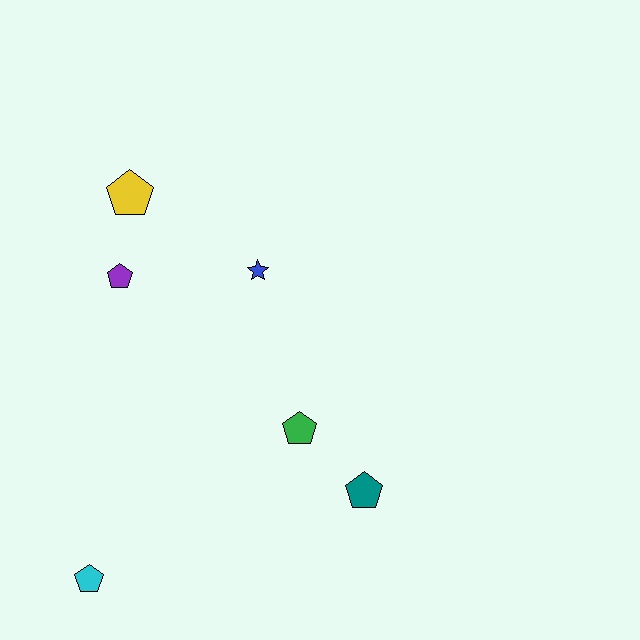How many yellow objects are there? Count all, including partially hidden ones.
There is 1 yellow object.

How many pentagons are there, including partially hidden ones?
There are 5 pentagons.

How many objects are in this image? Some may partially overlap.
There are 6 objects.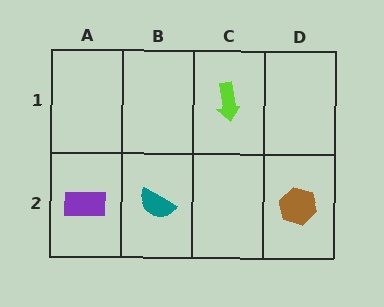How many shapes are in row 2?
3 shapes.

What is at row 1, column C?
A lime arrow.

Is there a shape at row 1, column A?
No, that cell is empty.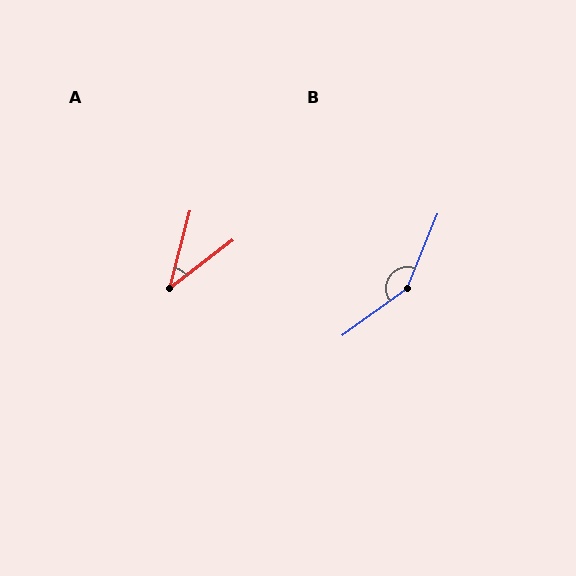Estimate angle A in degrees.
Approximately 38 degrees.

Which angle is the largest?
B, at approximately 148 degrees.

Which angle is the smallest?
A, at approximately 38 degrees.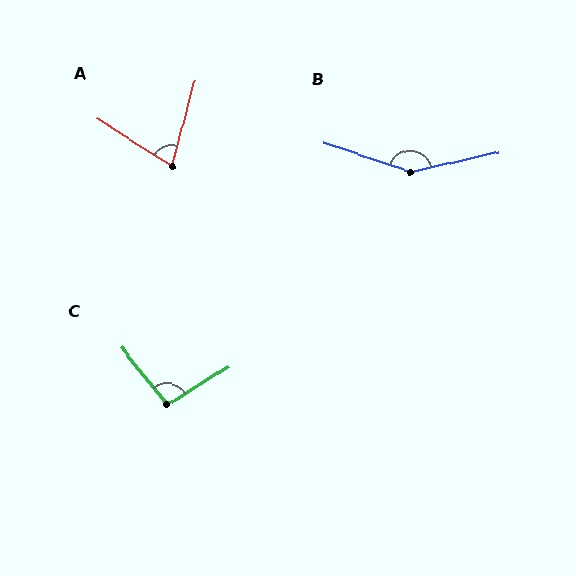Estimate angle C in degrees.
Approximately 98 degrees.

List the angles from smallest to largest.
A (72°), C (98°), B (149°).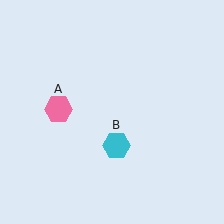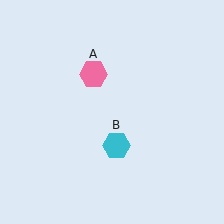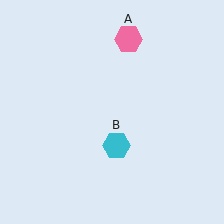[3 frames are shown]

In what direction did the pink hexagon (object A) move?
The pink hexagon (object A) moved up and to the right.